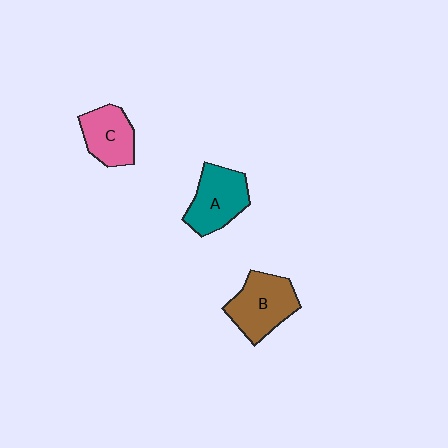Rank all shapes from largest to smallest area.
From largest to smallest: B (brown), A (teal), C (pink).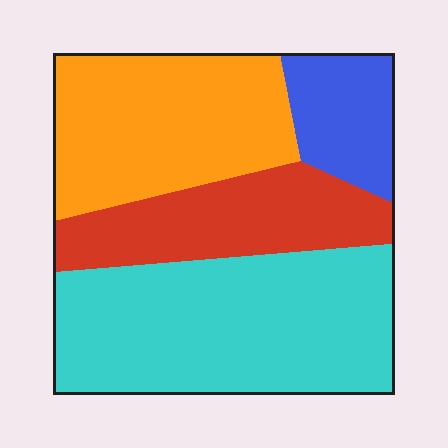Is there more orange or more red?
Orange.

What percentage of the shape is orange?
Orange takes up about one quarter (1/4) of the shape.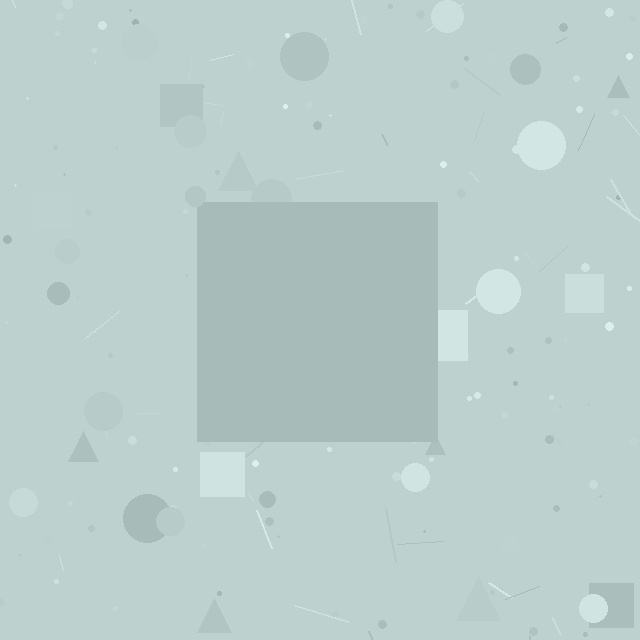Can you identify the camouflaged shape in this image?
The camouflaged shape is a square.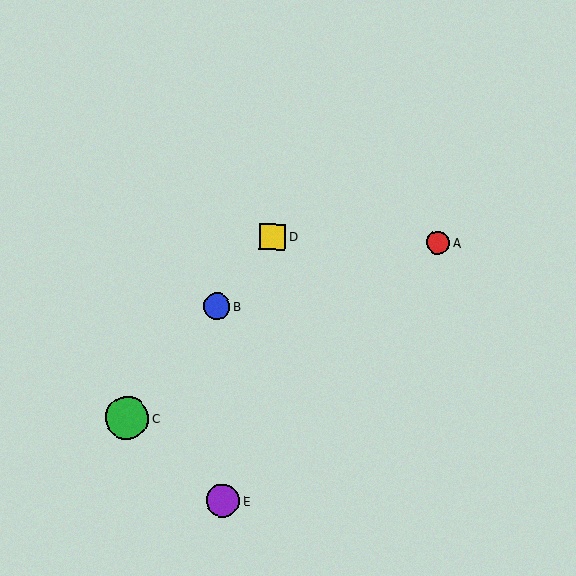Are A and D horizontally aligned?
Yes, both are at y≈243.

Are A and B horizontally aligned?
No, A is at y≈243 and B is at y≈307.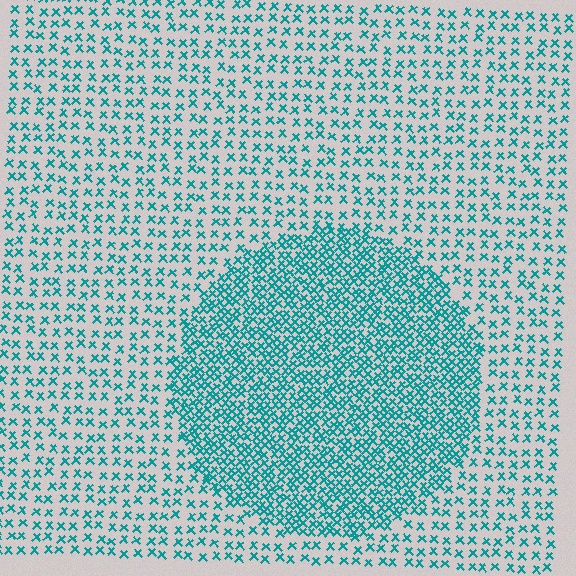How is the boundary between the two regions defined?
The boundary is defined by a change in element density (approximately 2.4x ratio). All elements are the same color, size, and shape.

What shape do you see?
I see a circle.